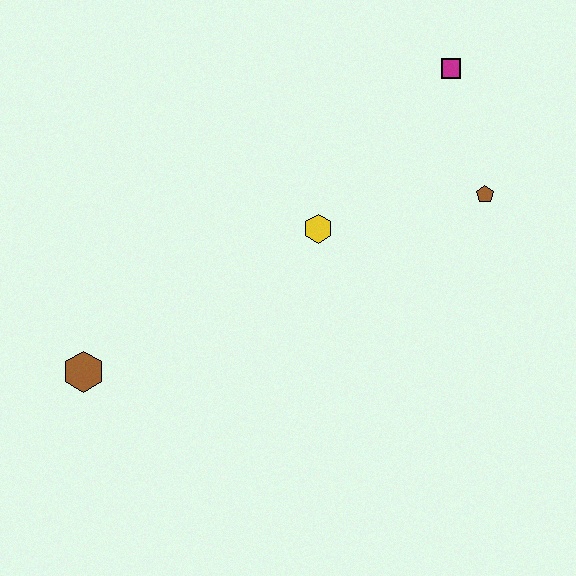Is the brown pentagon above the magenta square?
No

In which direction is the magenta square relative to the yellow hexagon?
The magenta square is above the yellow hexagon.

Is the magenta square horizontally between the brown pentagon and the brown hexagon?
Yes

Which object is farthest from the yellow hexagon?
The brown hexagon is farthest from the yellow hexagon.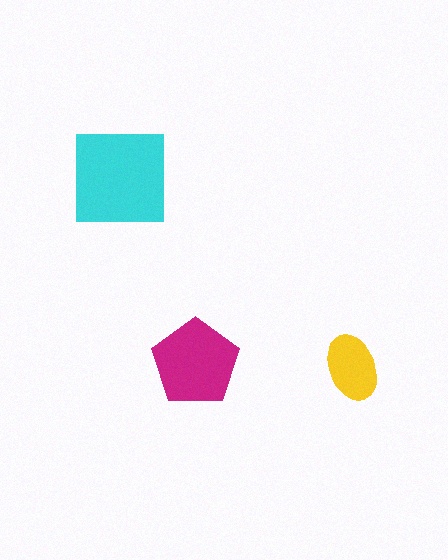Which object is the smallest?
The yellow ellipse.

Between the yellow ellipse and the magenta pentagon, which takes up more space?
The magenta pentagon.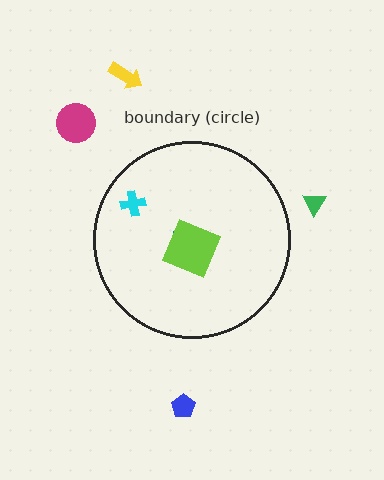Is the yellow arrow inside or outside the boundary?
Outside.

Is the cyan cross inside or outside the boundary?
Inside.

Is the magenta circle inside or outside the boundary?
Outside.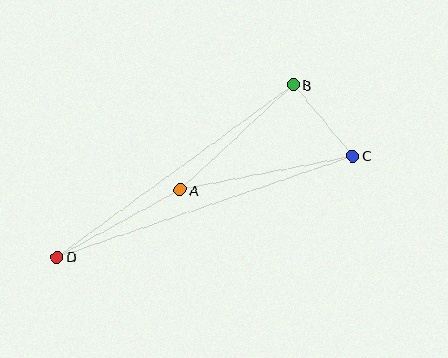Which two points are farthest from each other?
Points C and D are farthest from each other.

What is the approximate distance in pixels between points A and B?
The distance between A and B is approximately 154 pixels.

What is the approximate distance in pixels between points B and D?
The distance between B and D is approximately 293 pixels.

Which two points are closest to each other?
Points B and C are closest to each other.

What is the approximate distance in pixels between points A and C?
The distance between A and C is approximately 176 pixels.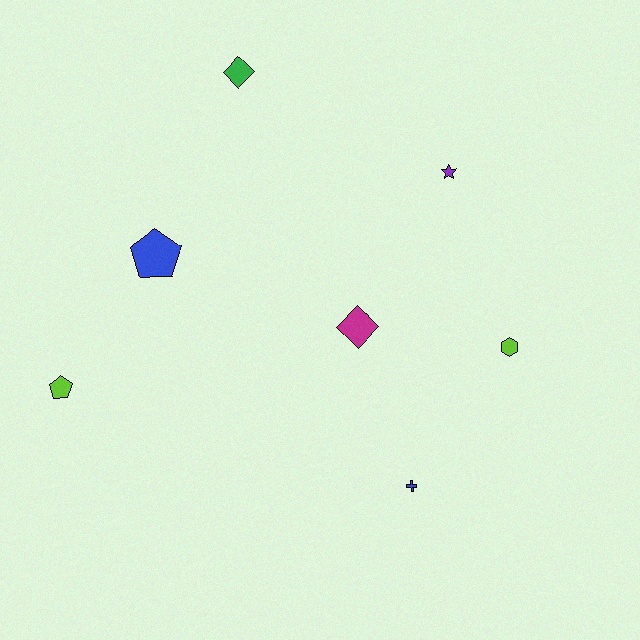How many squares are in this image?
There are no squares.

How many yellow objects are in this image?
There are no yellow objects.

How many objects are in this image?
There are 7 objects.